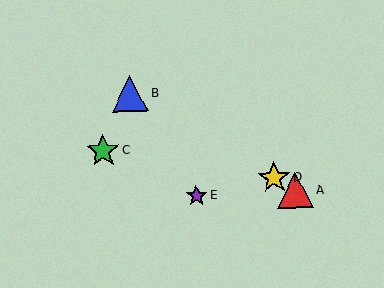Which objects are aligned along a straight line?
Objects A, B, D are aligned along a straight line.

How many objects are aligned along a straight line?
3 objects (A, B, D) are aligned along a straight line.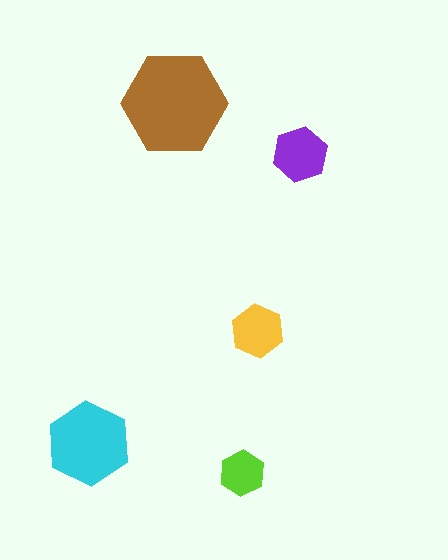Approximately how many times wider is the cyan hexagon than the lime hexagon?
About 2 times wider.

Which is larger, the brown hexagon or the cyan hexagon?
The brown one.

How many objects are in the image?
There are 5 objects in the image.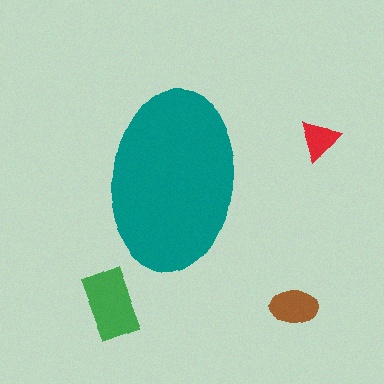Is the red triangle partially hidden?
No, the red triangle is fully visible.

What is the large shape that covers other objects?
A teal ellipse.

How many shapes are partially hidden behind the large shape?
0 shapes are partially hidden.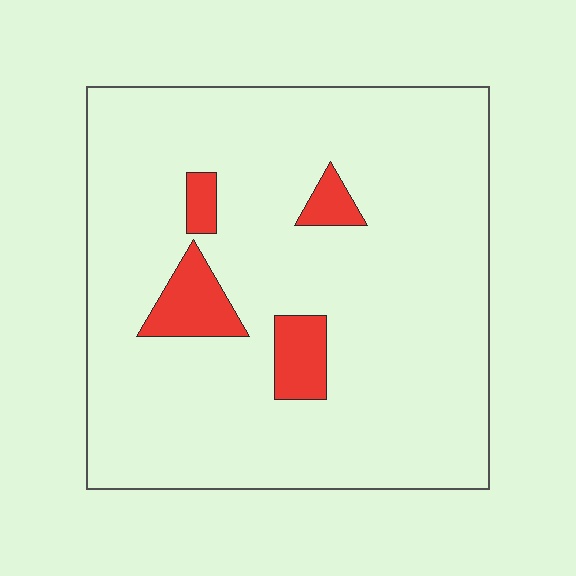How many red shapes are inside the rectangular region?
4.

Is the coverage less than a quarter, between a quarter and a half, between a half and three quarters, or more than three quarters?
Less than a quarter.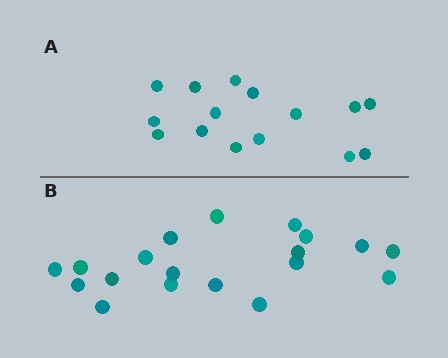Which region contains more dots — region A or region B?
Region B (the bottom region) has more dots.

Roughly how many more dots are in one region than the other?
Region B has about 4 more dots than region A.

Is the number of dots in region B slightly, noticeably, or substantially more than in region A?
Region B has noticeably more, but not dramatically so. The ratio is roughly 1.3 to 1.